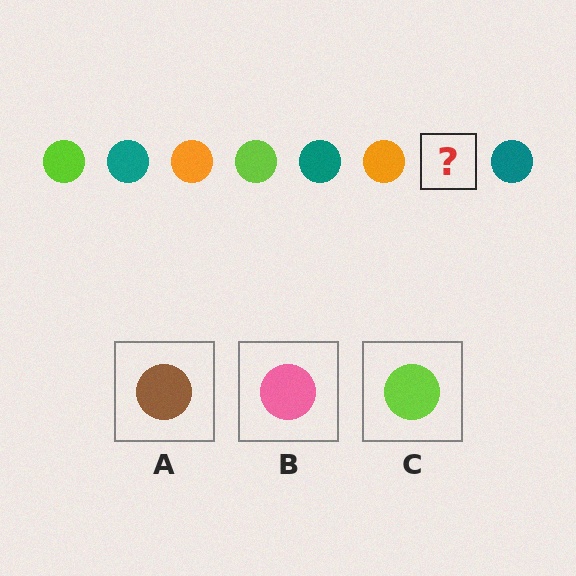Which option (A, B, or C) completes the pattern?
C.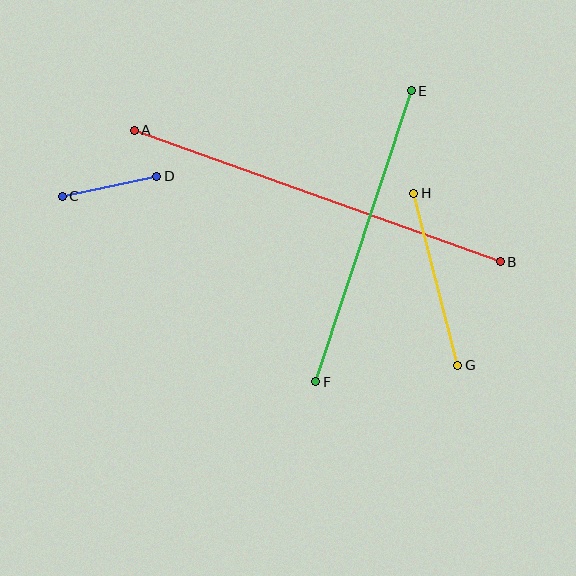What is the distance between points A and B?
The distance is approximately 389 pixels.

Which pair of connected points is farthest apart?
Points A and B are farthest apart.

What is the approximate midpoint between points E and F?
The midpoint is at approximately (363, 236) pixels.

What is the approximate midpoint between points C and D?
The midpoint is at approximately (109, 186) pixels.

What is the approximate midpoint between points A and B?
The midpoint is at approximately (317, 196) pixels.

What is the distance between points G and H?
The distance is approximately 177 pixels.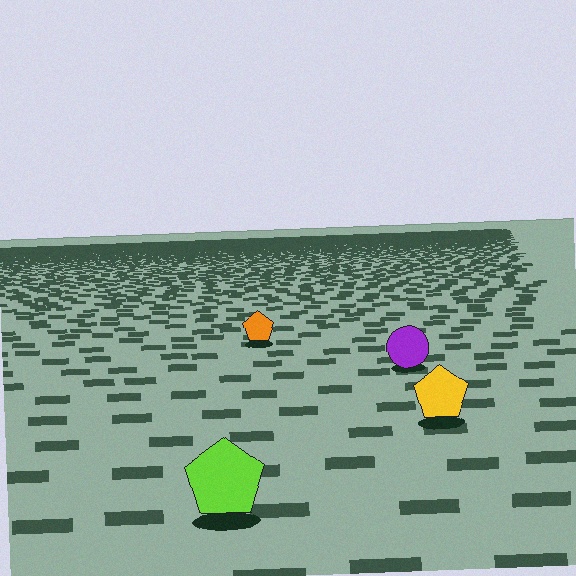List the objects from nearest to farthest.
From nearest to farthest: the lime pentagon, the yellow pentagon, the purple circle, the orange pentagon.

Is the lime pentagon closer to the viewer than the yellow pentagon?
Yes. The lime pentagon is closer — you can tell from the texture gradient: the ground texture is coarser near it.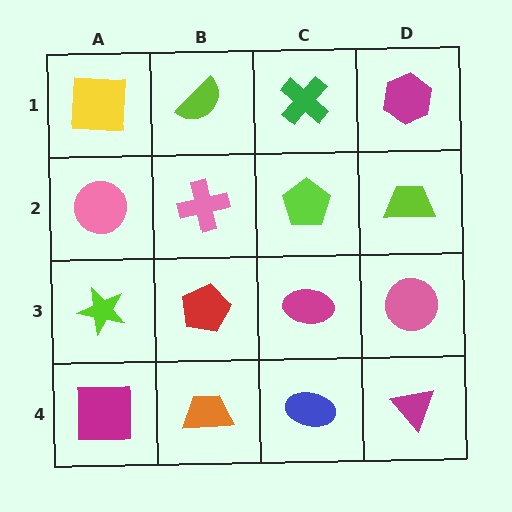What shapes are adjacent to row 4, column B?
A red pentagon (row 3, column B), a magenta square (row 4, column A), a blue ellipse (row 4, column C).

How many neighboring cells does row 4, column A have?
2.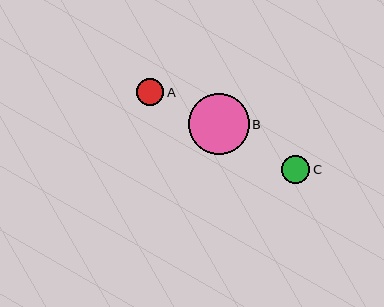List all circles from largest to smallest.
From largest to smallest: B, C, A.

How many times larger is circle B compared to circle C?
Circle B is approximately 2.2 times the size of circle C.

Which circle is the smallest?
Circle A is the smallest with a size of approximately 27 pixels.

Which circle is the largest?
Circle B is the largest with a size of approximately 61 pixels.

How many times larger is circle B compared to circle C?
Circle B is approximately 2.2 times the size of circle C.